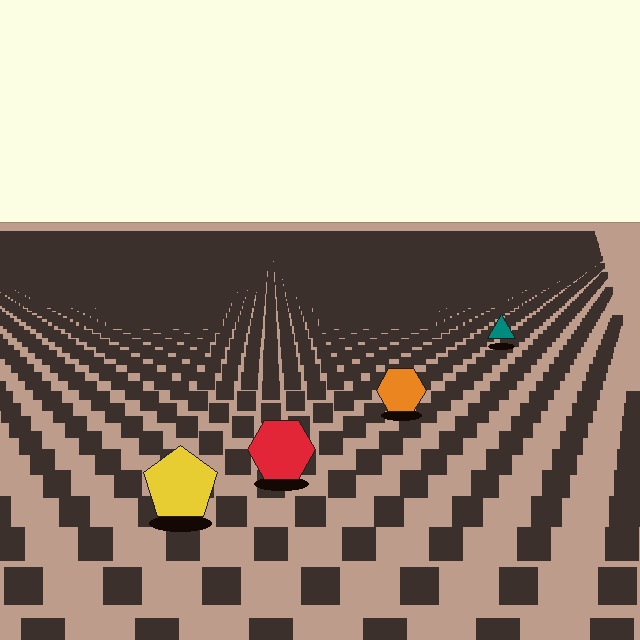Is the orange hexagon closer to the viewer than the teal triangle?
Yes. The orange hexagon is closer — you can tell from the texture gradient: the ground texture is coarser near it.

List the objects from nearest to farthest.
From nearest to farthest: the yellow pentagon, the red hexagon, the orange hexagon, the teal triangle.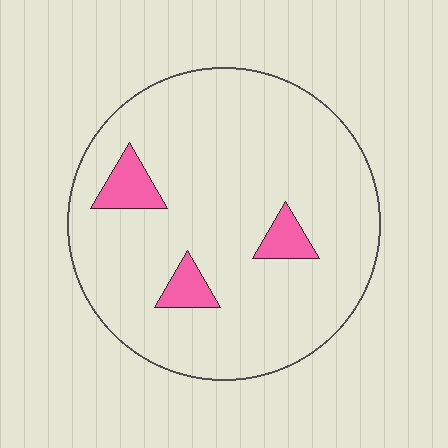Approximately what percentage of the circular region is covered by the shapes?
Approximately 10%.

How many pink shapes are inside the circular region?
3.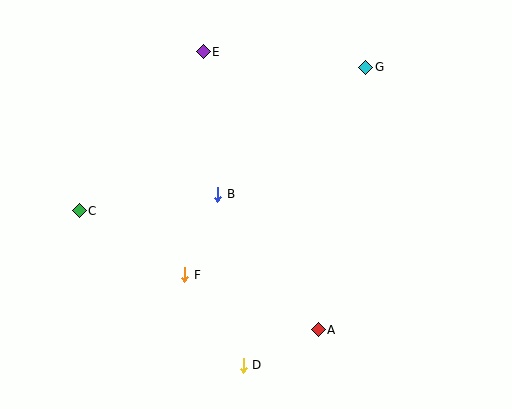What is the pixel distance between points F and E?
The distance between F and E is 224 pixels.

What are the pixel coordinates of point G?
Point G is at (366, 67).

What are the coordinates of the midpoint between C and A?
The midpoint between C and A is at (199, 270).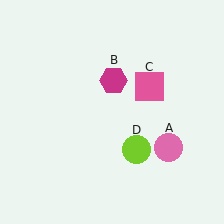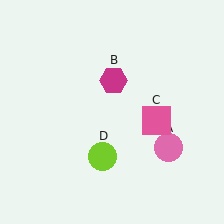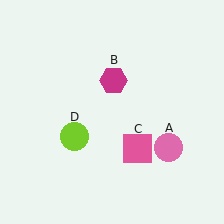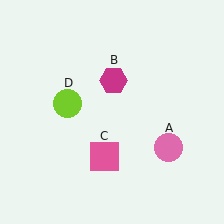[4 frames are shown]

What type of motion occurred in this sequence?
The pink square (object C), lime circle (object D) rotated clockwise around the center of the scene.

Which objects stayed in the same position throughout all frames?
Pink circle (object A) and magenta hexagon (object B) remained stationary.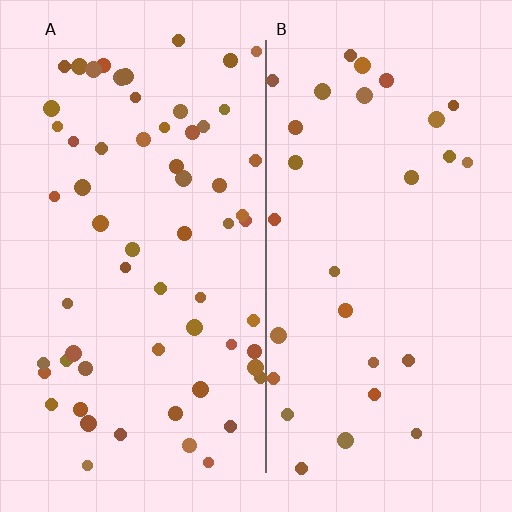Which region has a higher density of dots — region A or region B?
A (the left).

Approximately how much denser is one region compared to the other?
Approximately 2.1× — region A over region B.